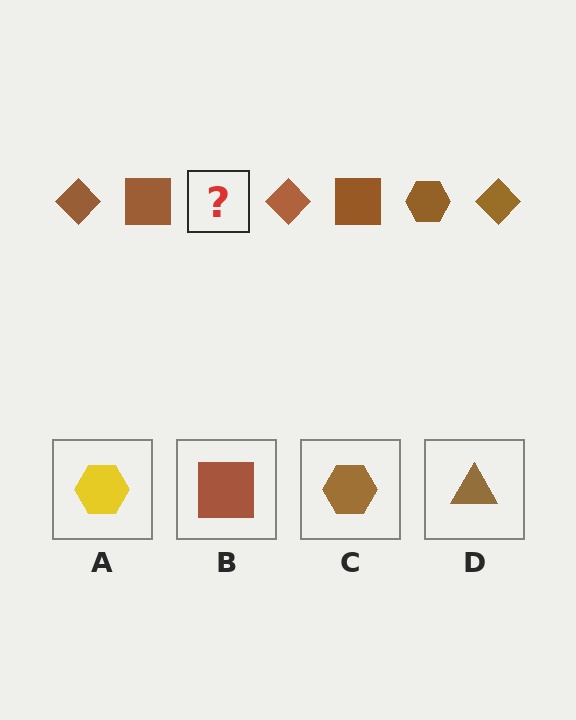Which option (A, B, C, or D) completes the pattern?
C.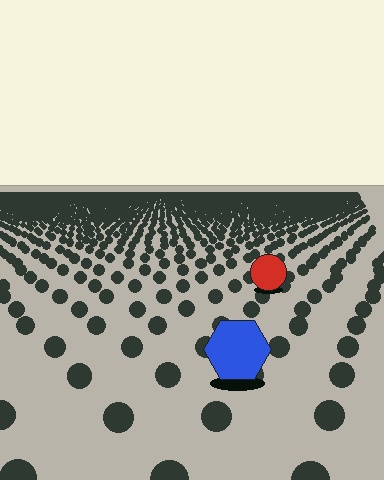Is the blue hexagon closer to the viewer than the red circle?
Yes. The blue hexagon is closer — you can tell from the texture gradient: the ground texture is coarser near it.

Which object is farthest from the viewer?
The red circle is farthest from the viewer. It appears smaller and the ground texture around it is denser.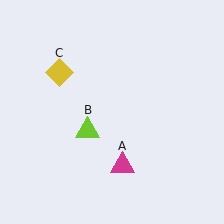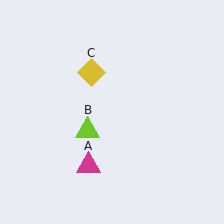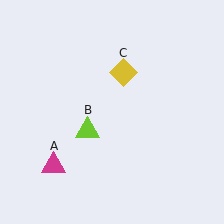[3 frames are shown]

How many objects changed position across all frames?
2 objects changed position: magenta triangle (object A), yellow diamond (object C).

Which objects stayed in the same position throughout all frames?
Lime triangle (object B) remained stationary.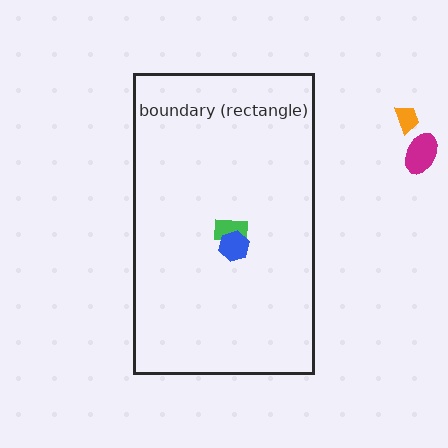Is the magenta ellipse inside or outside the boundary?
Outside.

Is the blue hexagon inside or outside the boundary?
Inside.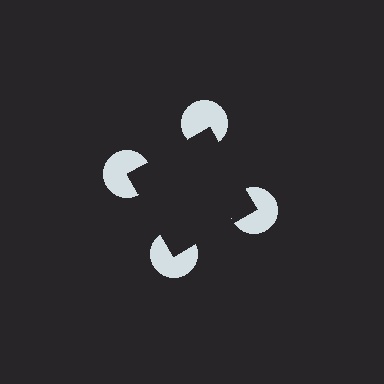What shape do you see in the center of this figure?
An illusory square — its edges are inferred from the aligned wedge cuts in the pac-man discs, not physically drawn.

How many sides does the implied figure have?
4 sides.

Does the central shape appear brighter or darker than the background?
It typically appears slightly darker than the background, even though no actual brightness change is drawn.